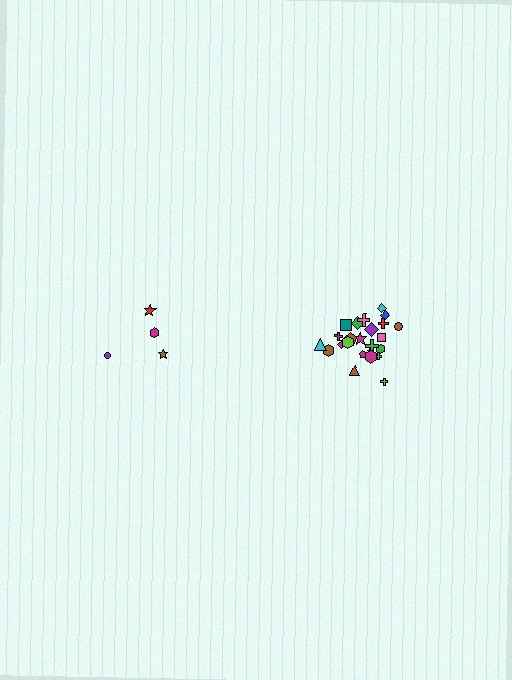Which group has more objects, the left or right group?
The right group.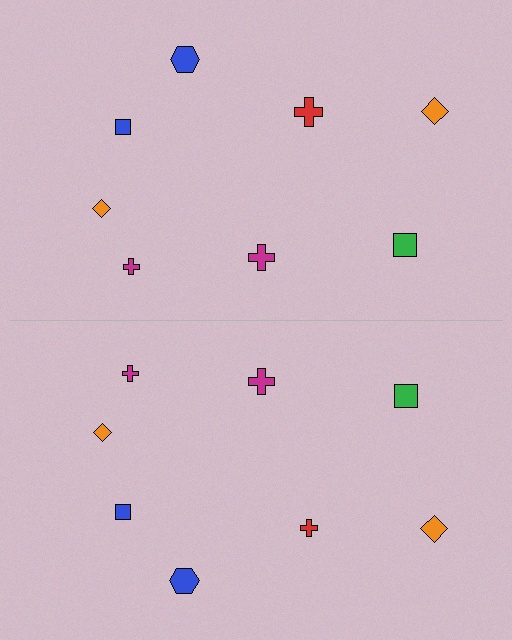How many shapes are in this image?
There are 16 shapes in this image.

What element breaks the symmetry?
The red cross on the bottom side has a different size than its mirror counterpart.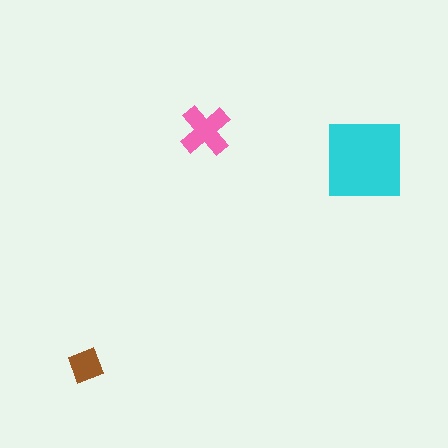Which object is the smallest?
The brown diamond.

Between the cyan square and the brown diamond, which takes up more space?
The cyan square.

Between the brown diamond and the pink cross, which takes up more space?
The pink cross.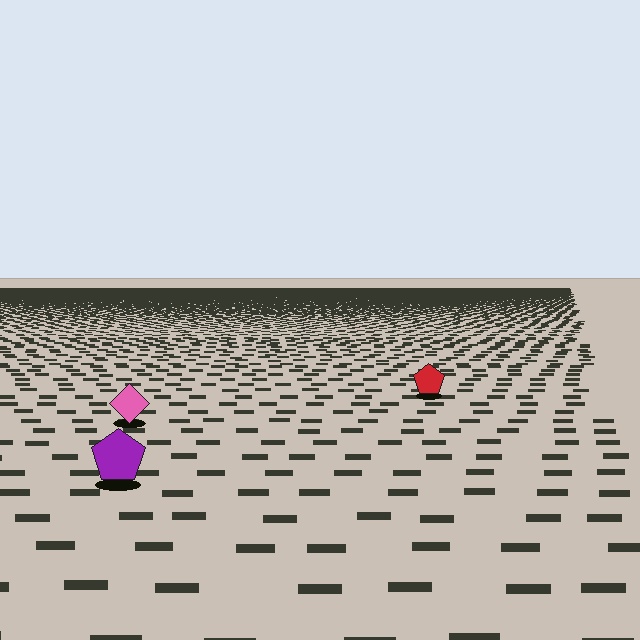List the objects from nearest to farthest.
From nearest to farthest: the purple pentagon, the pink diamond, the red pentagon.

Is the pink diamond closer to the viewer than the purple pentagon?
No. The purple pentagon is closer — you can tell from the texture gradient: the ground texture is coarser near it.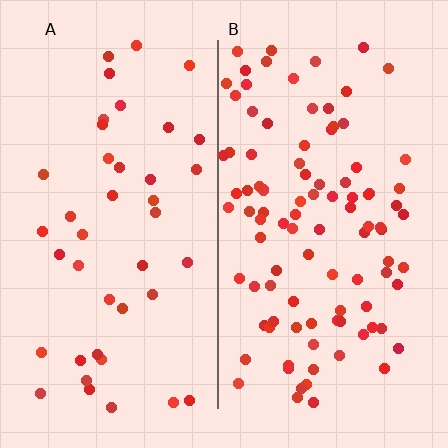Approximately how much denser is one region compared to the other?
Approximately 2.4× — region B over region A.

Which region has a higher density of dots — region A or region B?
B (the right).